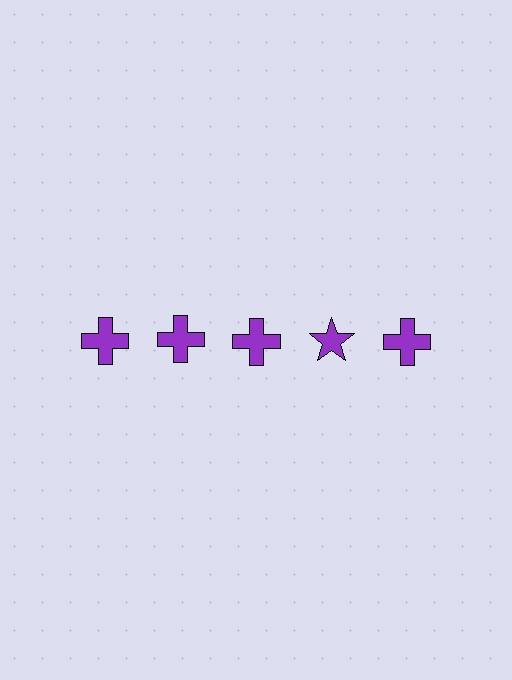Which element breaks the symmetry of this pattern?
The purple star in the top row, second from right column breaks the symmetry. All other shapes are purple crosses.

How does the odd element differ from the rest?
It has a different shape: star instead of cross.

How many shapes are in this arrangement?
There are 5 shapes arranged in a grid pattern.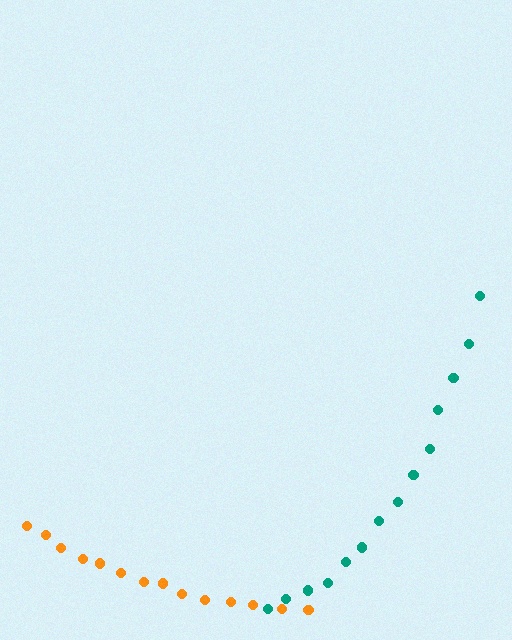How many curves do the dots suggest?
There are 2 distinct paths.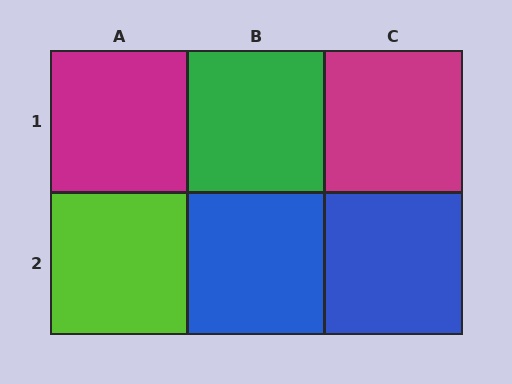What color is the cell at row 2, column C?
Blue.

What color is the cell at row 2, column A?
Lime.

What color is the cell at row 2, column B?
Blue.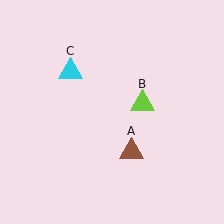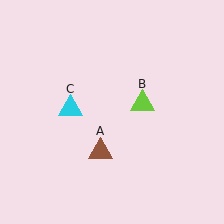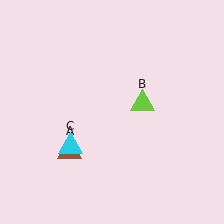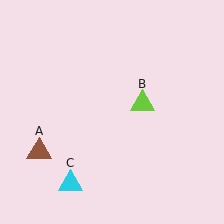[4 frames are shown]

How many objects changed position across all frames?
2 objects changed position: brown triangle (object A), cyan triangle (object C).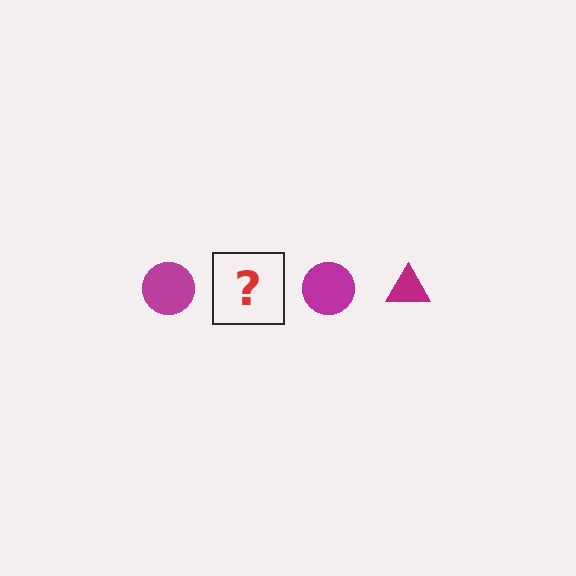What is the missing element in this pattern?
The missing element is a magenta triangle.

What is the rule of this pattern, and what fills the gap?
The rule is that the pattern cycles through circle, triangle shapes in magenta. The gap should be filled with a magenta triangle.